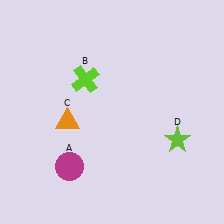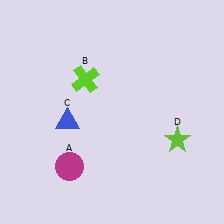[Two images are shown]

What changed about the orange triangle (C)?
In Image 1, C is orange. In Image 2, it changed to blue.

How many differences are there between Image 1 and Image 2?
There is 1 difference between the two images.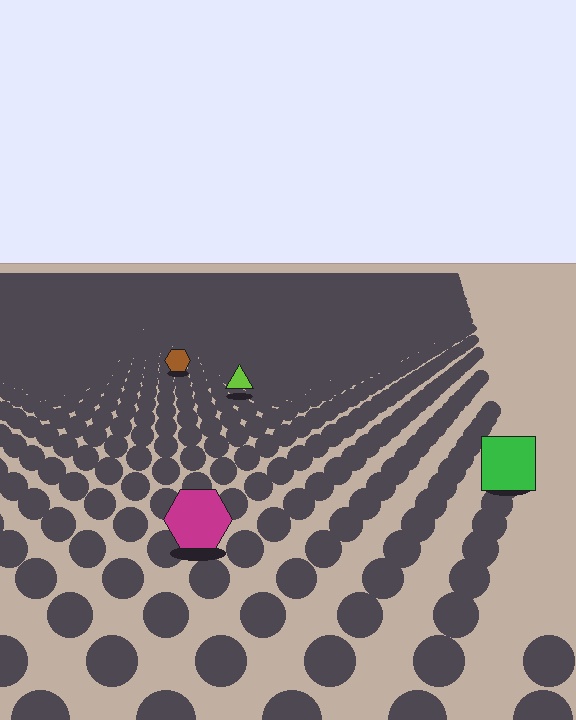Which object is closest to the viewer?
The magenta hexagon is closest. The texture marks near it are larger and more spread out.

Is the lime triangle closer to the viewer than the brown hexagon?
Yes. The lime triangle is closer — you can tell from the texture gradient: the ground texture is coarser near it.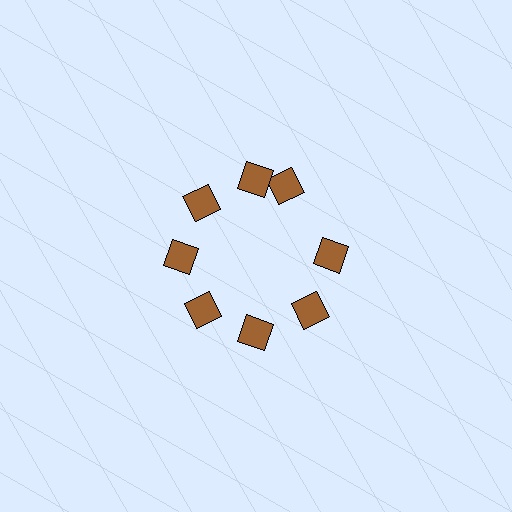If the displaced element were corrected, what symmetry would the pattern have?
It would have 8-fold rotational symmetry — the pattern would map onto itself every 45 degrees.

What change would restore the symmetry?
The symmetry would be restored by rotating it back into even spacing with its neighbors so that all 8 diamonds sit at equal angles and equal distance from the center.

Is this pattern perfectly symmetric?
No. The 8 brown diamonds are arranged in a ring, but one element near the 2 o'clock position is rotated out of alignment along the ring, breaking the 8-fold rotational symmetry.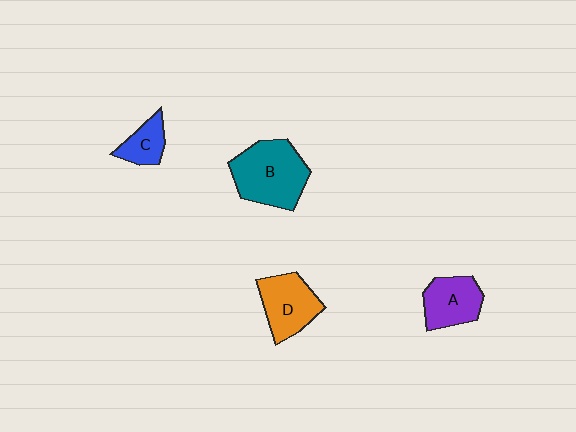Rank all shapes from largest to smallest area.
From largest to smallest: B (teal), D (orange), A (purple), C (blue).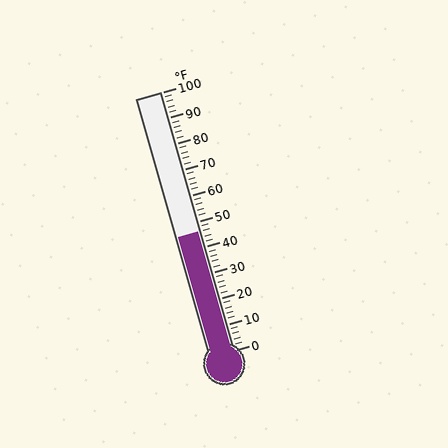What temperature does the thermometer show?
The thermometer shows approximately 46°F.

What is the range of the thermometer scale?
The thermometer scale ranges from 0°F to 100°F.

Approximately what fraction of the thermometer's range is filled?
The thermometer is filled to approximately 45% of its range.